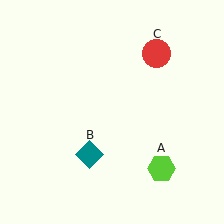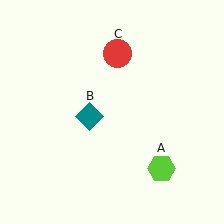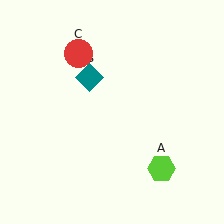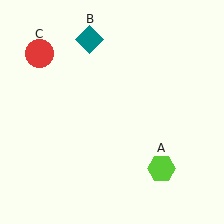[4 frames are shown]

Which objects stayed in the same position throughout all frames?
Lime hexagon (object A) remained stationary.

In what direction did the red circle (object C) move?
The red circle (object C) moved left.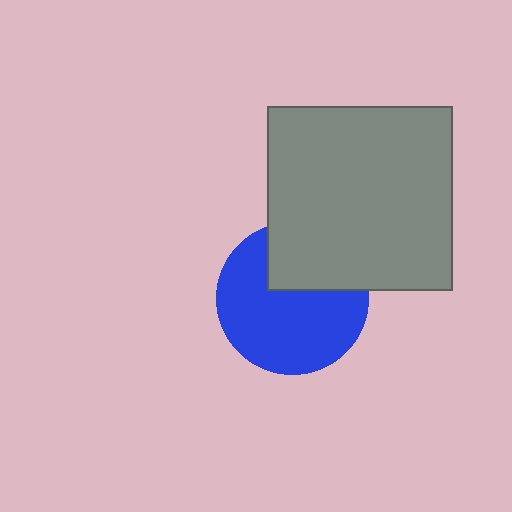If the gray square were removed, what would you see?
You would see the complete blue circle.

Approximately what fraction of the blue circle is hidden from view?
Roughly 31% of the blue circle is hidden behind the gray square.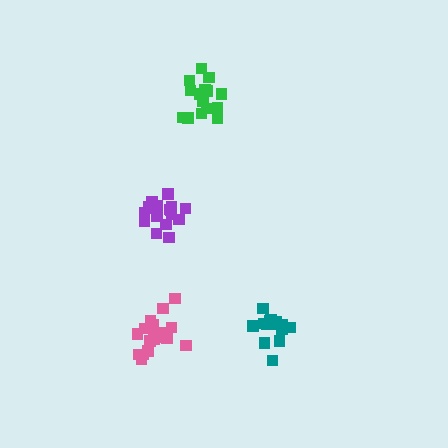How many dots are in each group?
Group 1: 19 dots, Group 2: 19 dots, Group 3: 15 dots, Group 4: 17 dots (70 total).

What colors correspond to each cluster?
The clusters are colored: purple, pink, teal, green.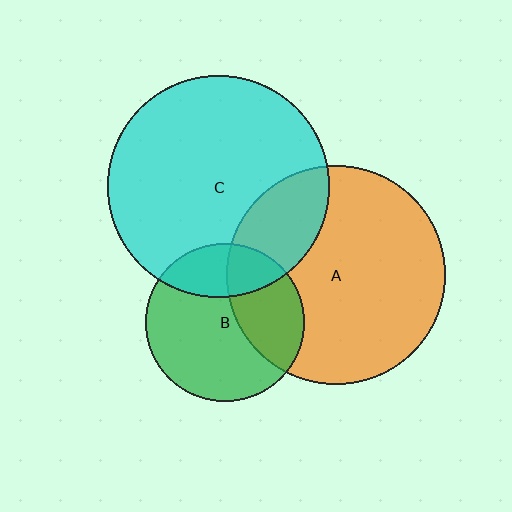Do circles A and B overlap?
Yes.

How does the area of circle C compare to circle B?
Approximately 2.0 times.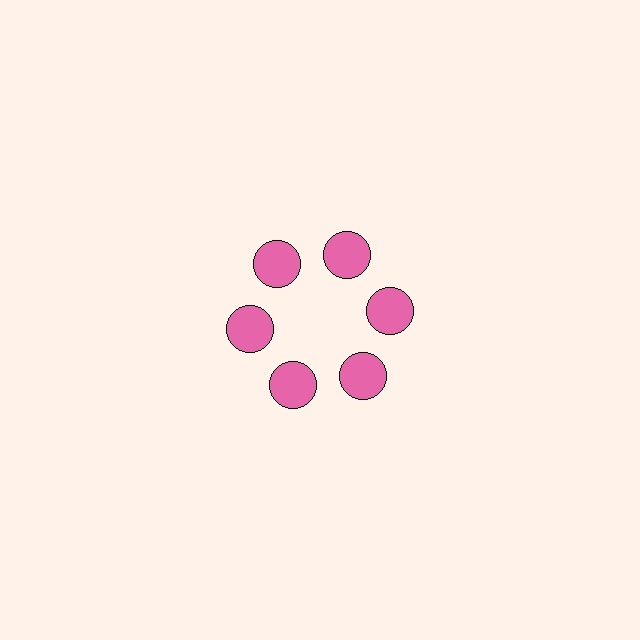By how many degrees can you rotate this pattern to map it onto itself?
The pattern maps onto itself every 60 degrees of rotation.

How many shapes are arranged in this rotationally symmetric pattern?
There are 6 shapes, arranged in 6 groups of 1.